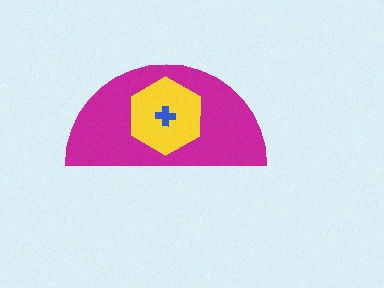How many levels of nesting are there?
3.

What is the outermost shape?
The magenta semicircle.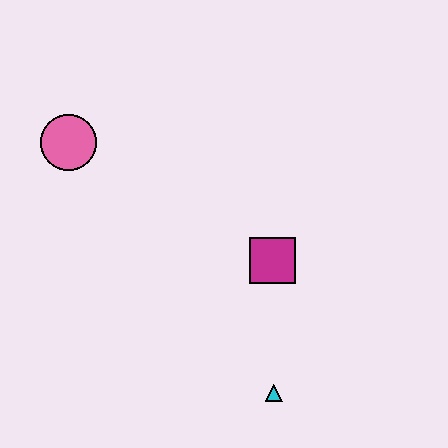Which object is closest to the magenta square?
The cyan triangle is closest to the magenta square.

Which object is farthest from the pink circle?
The cyan triangle is farthest from the pink circle.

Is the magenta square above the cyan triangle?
Yes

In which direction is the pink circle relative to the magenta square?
The pink circle is to the left of the magenta square.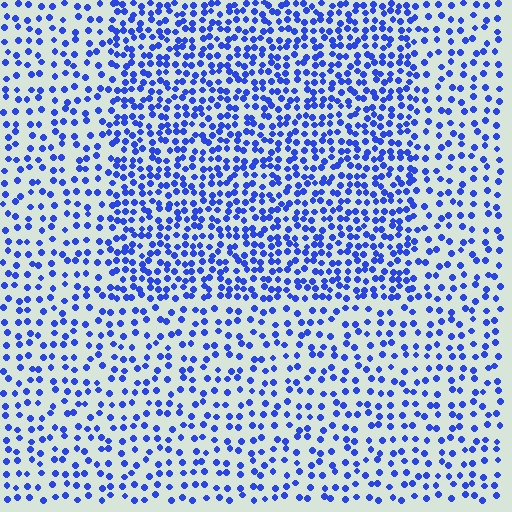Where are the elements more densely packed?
The elements are more densely packed inside the rectangle boundary.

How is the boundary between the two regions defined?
The boundary is defined by a change in element density (approximately 1.9x ratio). All elements are the same color, size, and shape.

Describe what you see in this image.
The image contains small blue elements arranged at two different densities. A rectangle-shaped region is visible where the elements are more densely packed than the surrounding area.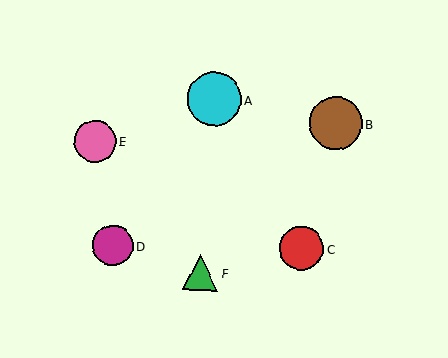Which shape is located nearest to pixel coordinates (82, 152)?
The pink circle (labeled E) at (95, 141) is nearest to that location.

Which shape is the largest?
The cyan circle (labeled A) is the largest.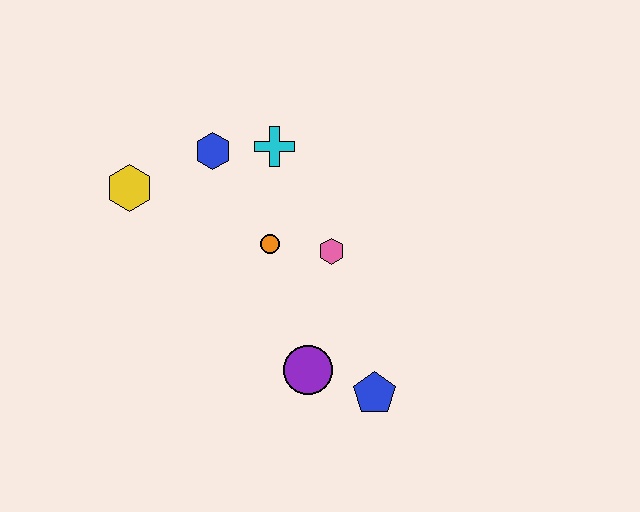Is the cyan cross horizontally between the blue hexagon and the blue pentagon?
Yes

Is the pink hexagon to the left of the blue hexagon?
No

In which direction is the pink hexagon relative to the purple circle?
The pink hexagon is above the purple circle.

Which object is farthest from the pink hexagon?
The yellow hexagon is farthest from the pink hexagon.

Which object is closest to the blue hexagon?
The cyan cross is closest to the blue hexagon.